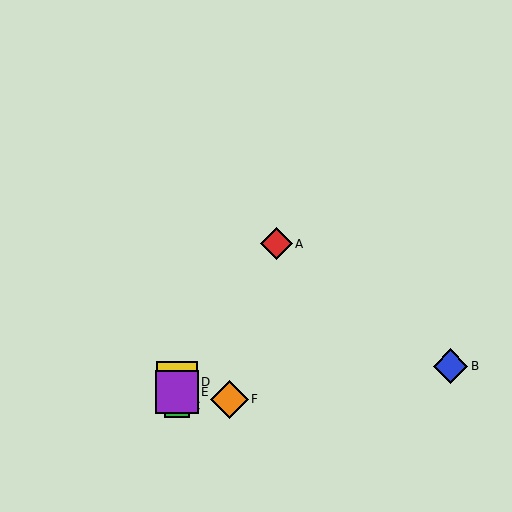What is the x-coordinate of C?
Object C is at x≈177.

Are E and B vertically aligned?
No, E is at x≈177 and B is at x≈450.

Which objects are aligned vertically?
Objects C, D, E are aligned vertically.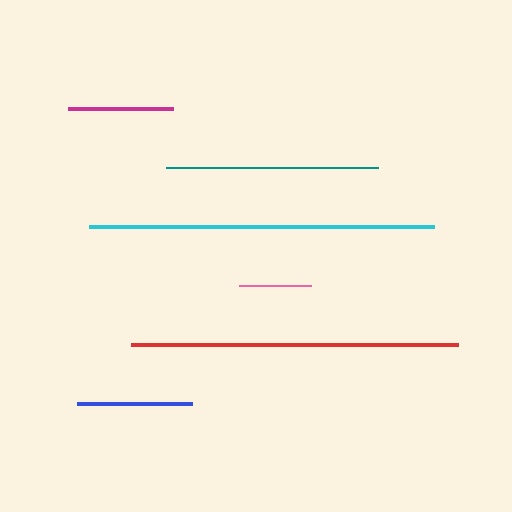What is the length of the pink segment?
The pink segment is approximately 72 pixels long.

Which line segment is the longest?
The cyan line is the longest at approximately 346 pixels.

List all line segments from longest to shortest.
From longest to shortest: cyan, red, teal, blue, magenta, pink.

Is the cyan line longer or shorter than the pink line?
The cyan line is longer than the pink line.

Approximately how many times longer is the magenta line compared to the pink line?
The magenta line is approximately 1.5 times the length of the pink line.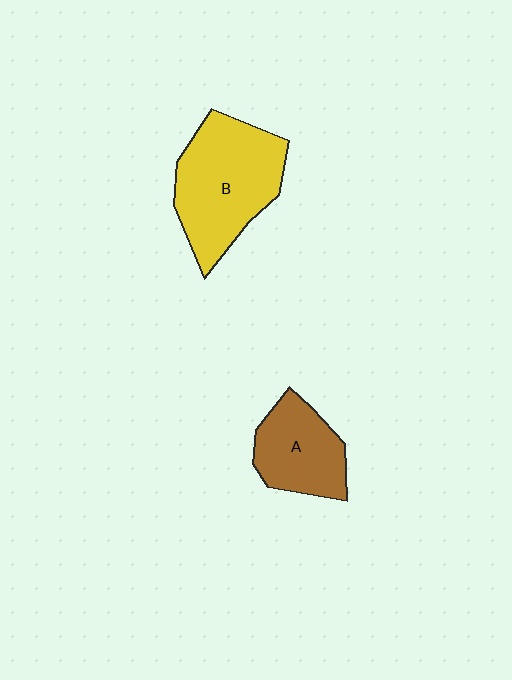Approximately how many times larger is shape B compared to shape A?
Approximately 1.6 times.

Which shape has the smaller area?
Shape A (brown).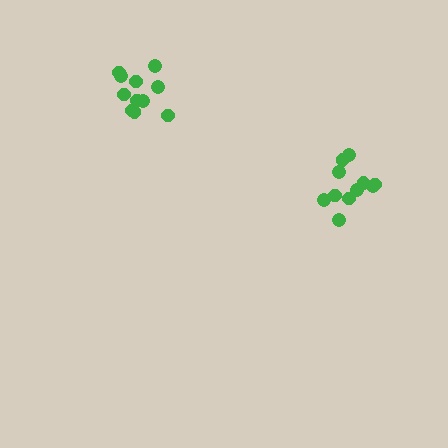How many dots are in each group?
Group 1: 11 dots, Group 2: 11 dots (22 total).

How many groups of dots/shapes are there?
There are 2 groups.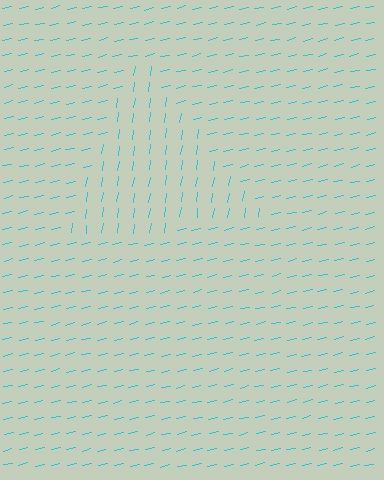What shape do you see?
I see a triangle.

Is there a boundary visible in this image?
Yes, there is a texture boundary formed by a change in line orientation.